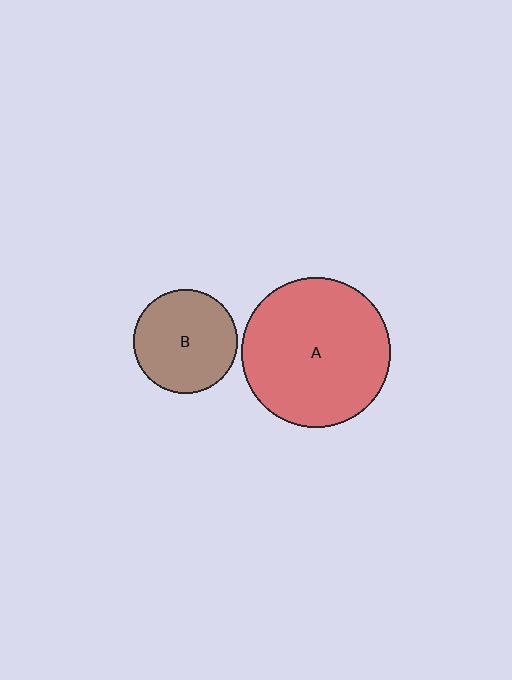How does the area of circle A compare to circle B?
Approximately 2.1 times.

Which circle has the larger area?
Circle A (red).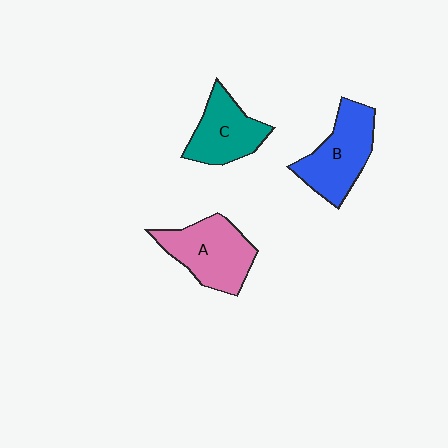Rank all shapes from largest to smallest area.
From largest to smallest: A (pink), B (blue), C (teal).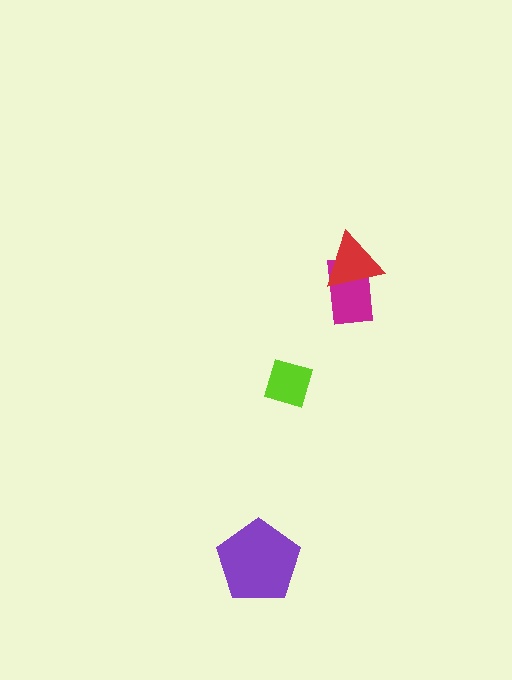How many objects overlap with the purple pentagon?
0 objects overlap with the purple pentagon.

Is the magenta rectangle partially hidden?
Yes, it is partially covered by another shape.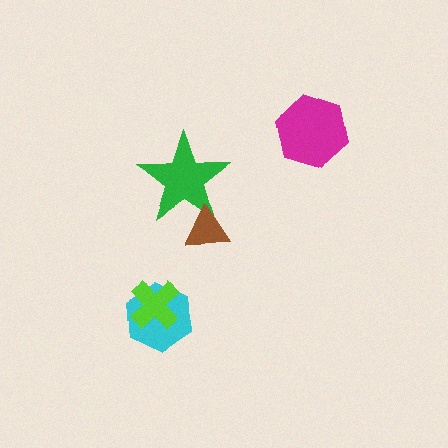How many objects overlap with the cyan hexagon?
1 object overlaps with the cyan hexagon.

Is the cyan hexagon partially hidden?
Yes, it is partially covered by another shape.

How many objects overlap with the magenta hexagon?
0 objects overlap with the magenta hexagon.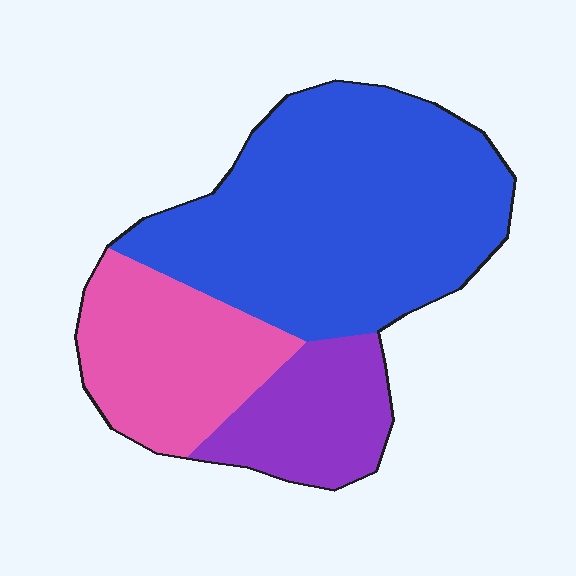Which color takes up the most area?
Blue, at roughly 55%.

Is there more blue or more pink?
Blue.